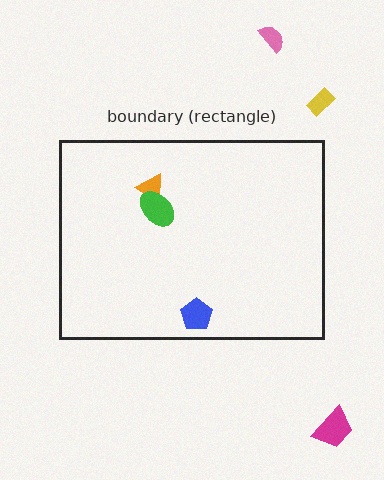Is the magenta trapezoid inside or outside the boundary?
Outside.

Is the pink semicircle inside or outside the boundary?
Outside.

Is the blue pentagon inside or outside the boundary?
Inside.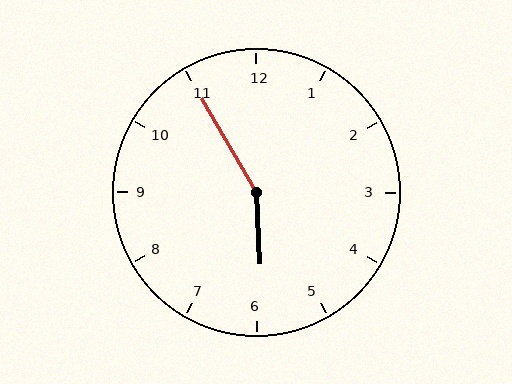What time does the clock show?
5:55.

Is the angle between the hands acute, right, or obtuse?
It is obtuse.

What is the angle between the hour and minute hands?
Approximately 152 degrees.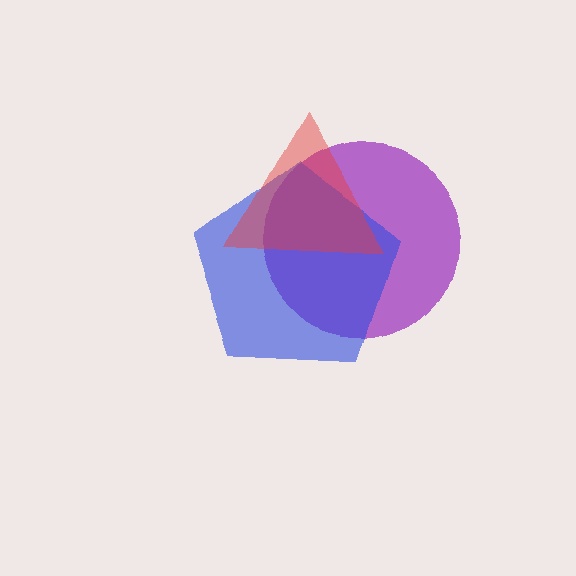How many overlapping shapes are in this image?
There are 3 overlapping shapes in the image.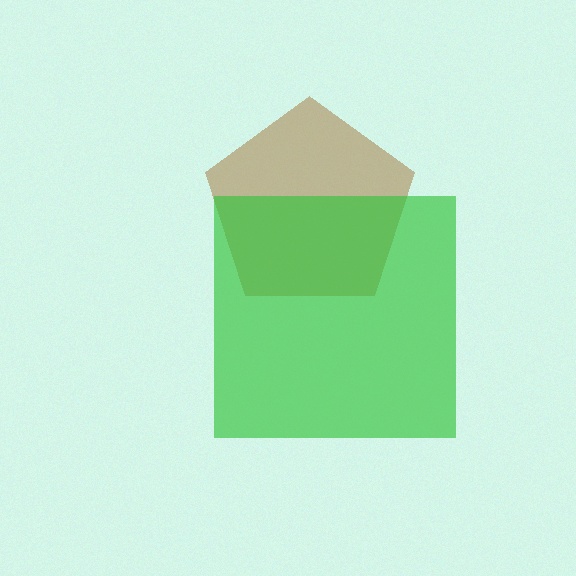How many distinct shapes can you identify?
There are 2 distinct shapes: a brown pentagon, a green square.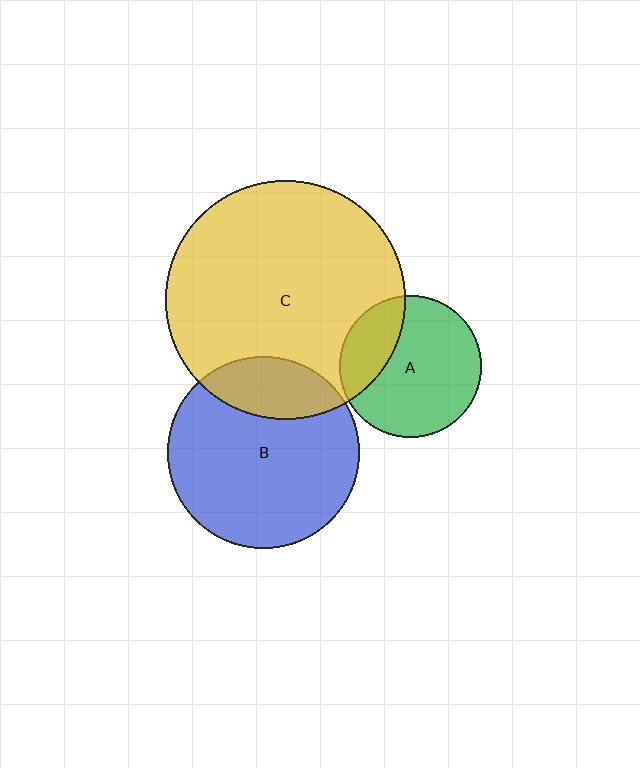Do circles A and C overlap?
Yes.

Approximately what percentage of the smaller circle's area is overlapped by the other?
Approximately 25%.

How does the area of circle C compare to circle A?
Approximately 2.8 times.